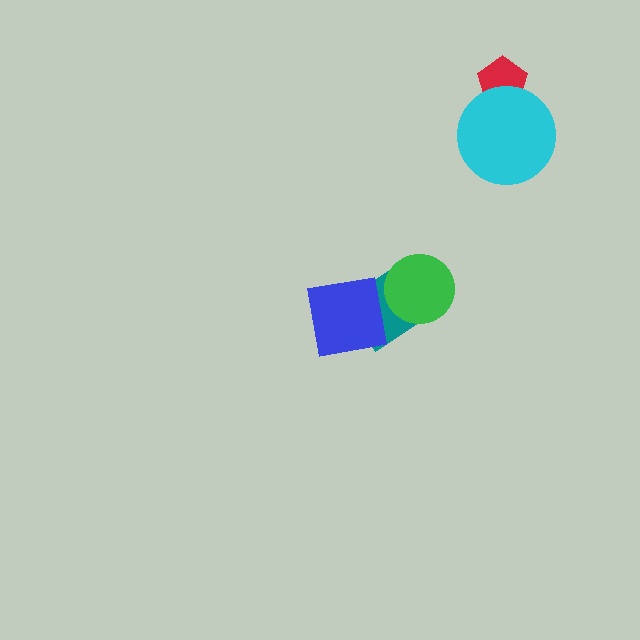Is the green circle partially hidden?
No, no other shape covers it.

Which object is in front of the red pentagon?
The cyan circle is in front of the red pentagon.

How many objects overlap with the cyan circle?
1 object overlaps with the cyan circle.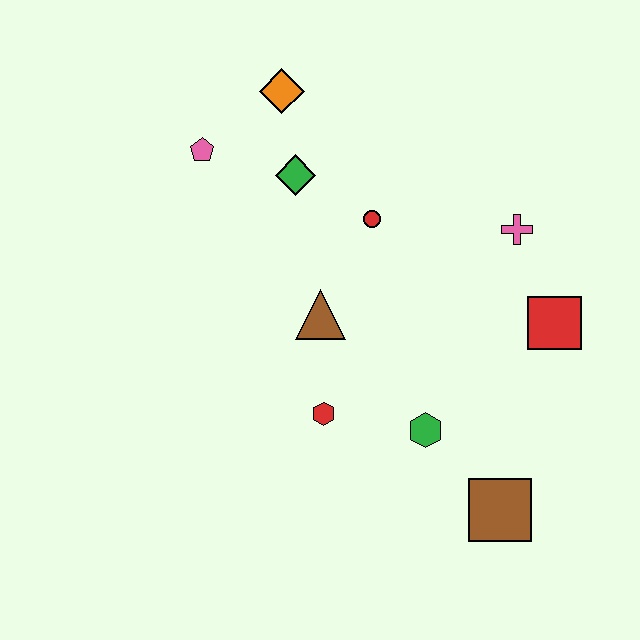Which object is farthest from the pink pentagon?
The brown square is farthest from the pink pentagon.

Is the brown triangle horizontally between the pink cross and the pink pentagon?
Yes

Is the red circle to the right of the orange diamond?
Yes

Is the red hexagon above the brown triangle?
No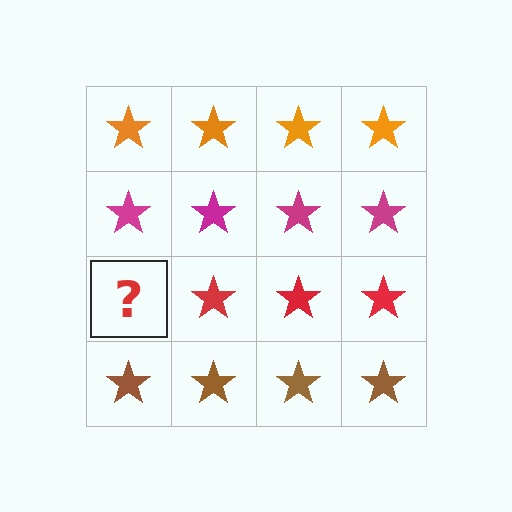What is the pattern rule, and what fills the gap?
The rule is that each row has a consistent color. The gap should be filled with a red star.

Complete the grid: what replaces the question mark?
The question mark should be replaced with a red star.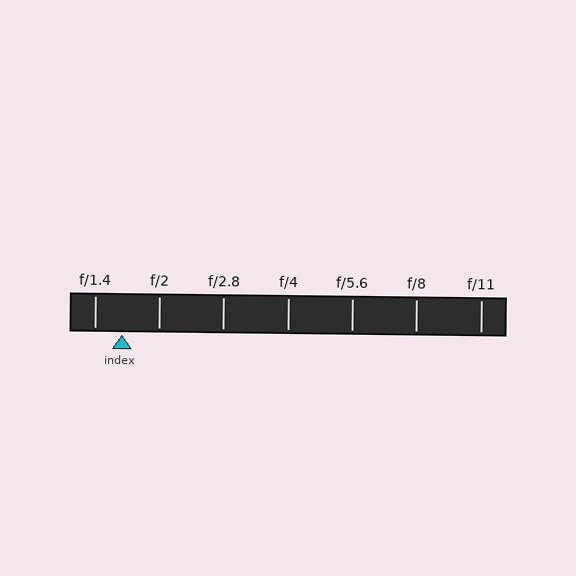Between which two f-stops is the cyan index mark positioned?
The index mark is between f/1.4 and f/2.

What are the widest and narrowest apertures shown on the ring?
The widest aperture shown is f/1.4 and the narrowest is f/11.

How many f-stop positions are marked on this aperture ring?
There are 7 f-stop positions marked.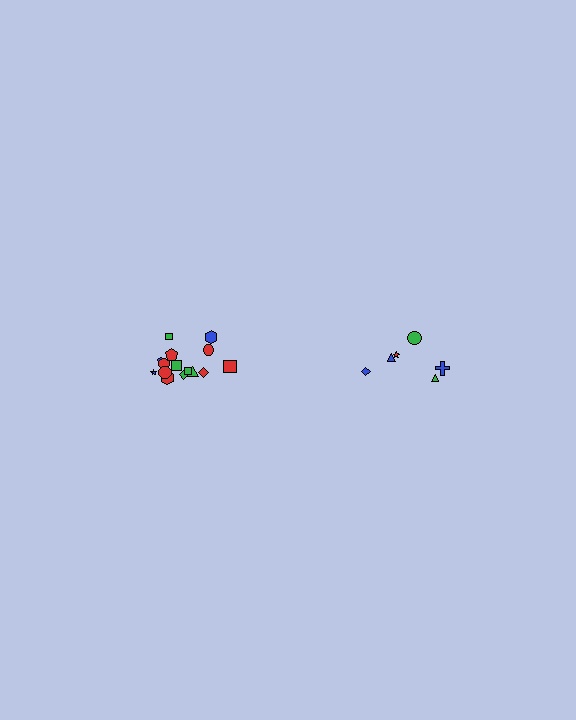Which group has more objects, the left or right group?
The left group.